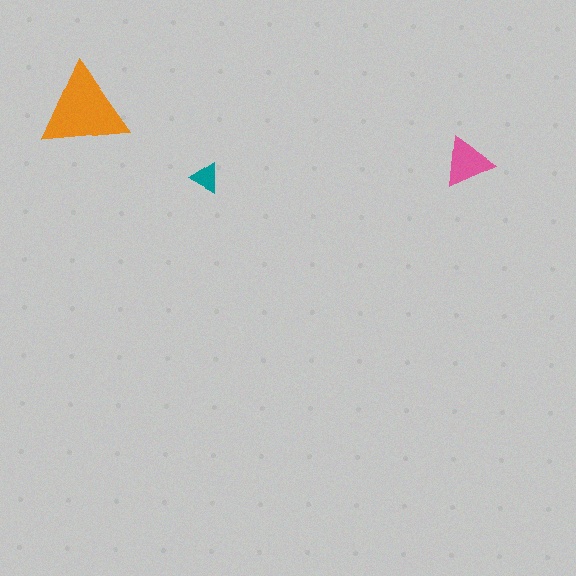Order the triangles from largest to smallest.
the orange one, the pink one, the teal one.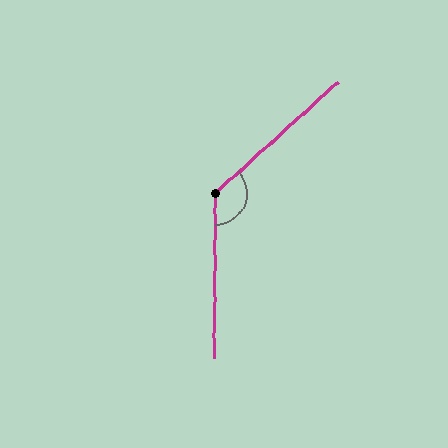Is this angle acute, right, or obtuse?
It is obtuse.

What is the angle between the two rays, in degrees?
Approximately 133 degrees.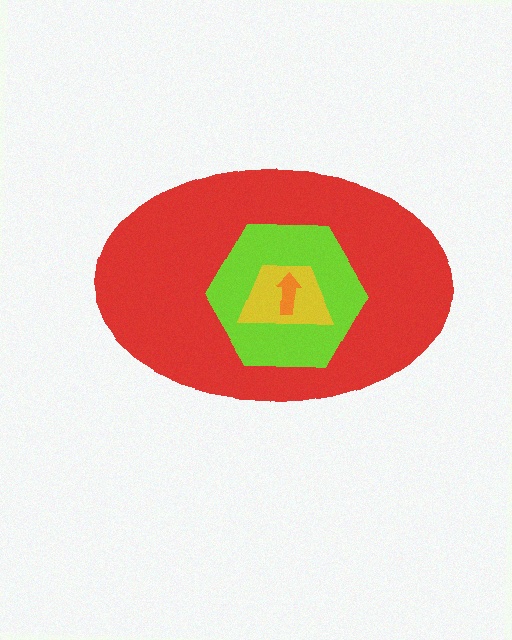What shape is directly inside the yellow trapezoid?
The orange arrow.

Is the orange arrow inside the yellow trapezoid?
Yes.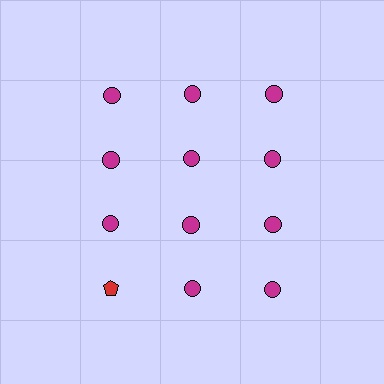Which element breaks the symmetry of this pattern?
The red pentagon in the fourth row, leftmost column breaks the symmetry. All other shapes are magenta circles.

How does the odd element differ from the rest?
It differs in both color (red instead of magenta) and shape (pentagon instead of circle).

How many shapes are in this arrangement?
There are 12 shapes arranged in a grid pattern.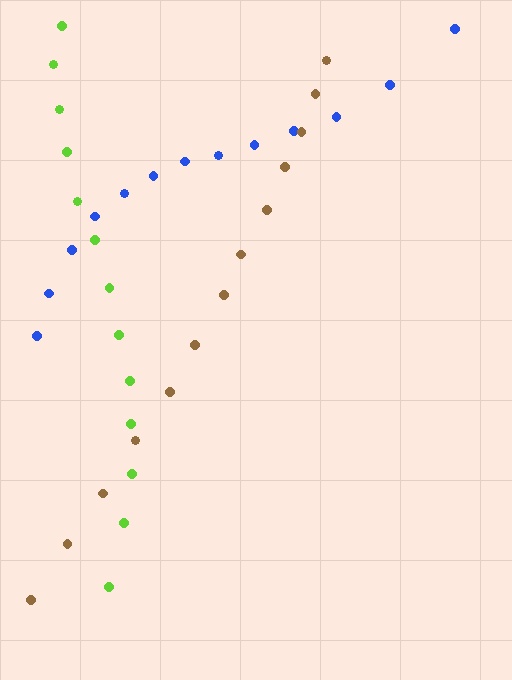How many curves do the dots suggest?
There are 3 distinct paths.